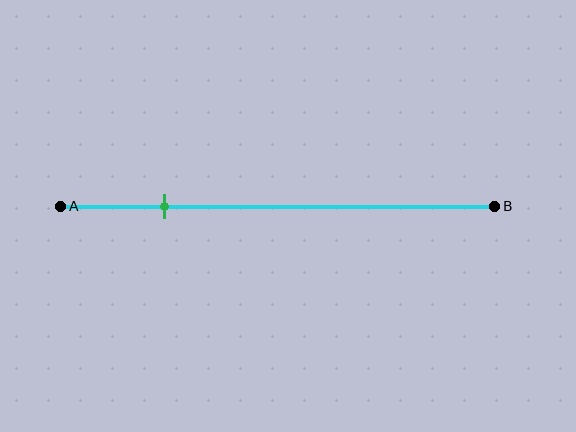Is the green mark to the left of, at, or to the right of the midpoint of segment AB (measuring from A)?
The green mark is to the left of the midpoint of segment AB.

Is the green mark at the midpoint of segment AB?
No, the mark is at about 25% from A, not at the 50% midpoint.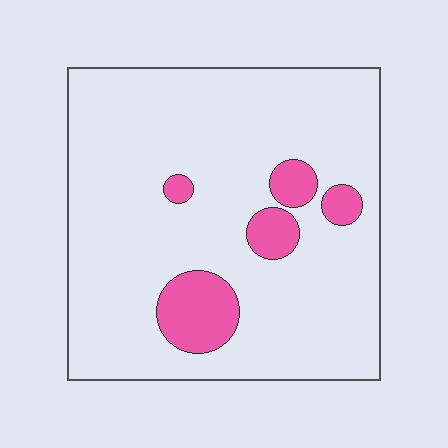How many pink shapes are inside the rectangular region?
5.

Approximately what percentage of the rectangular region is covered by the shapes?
Approximately 10%.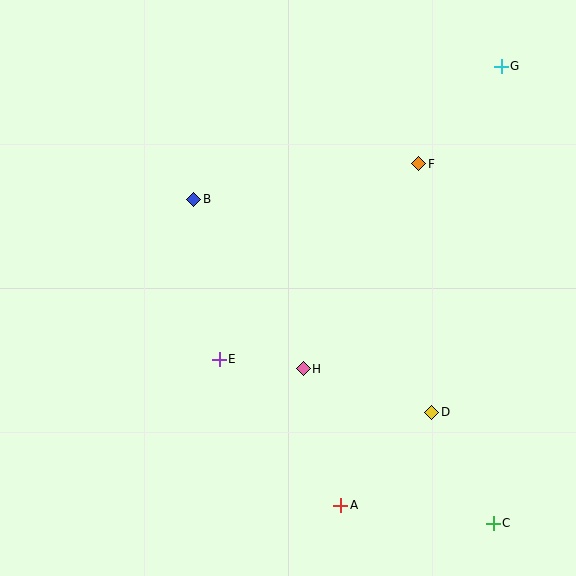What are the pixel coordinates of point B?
Point B is at (194, 199).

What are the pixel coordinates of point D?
Point D is at (432, 412).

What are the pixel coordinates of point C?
Point C is at (493, 523).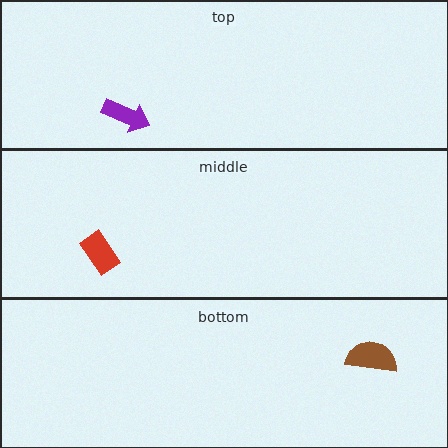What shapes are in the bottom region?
The brown semicircle.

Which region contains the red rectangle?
The middle region.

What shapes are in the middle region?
The red rectangle.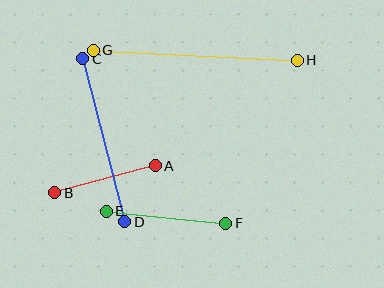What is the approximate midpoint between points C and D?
The midpoint is at approximately (104, 140) pixels.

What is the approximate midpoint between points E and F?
The midpoint is at approximately (166, 217) pixels.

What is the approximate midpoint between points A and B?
The midpoint is at approximately (105, 179) pixels.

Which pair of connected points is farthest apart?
Points G and H are farthest apart.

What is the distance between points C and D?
The distance is approximately 169 pixels.